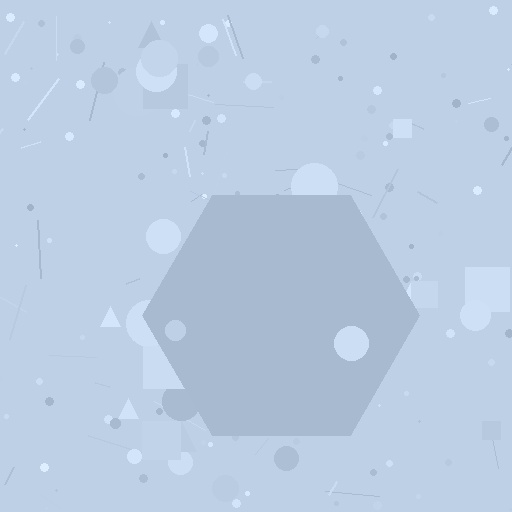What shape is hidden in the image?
A hexagon is hidden in the image.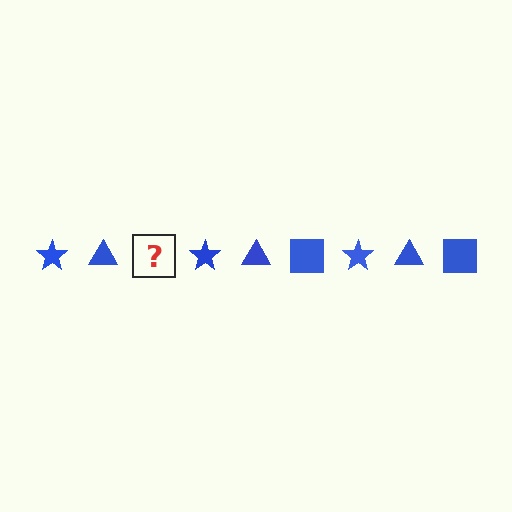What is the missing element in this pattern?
The missing element is a blue square.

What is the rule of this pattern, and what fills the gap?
The rule is that the pattern cycles through star, triangle, square shapes in blue. The gap should be filled with a blue square.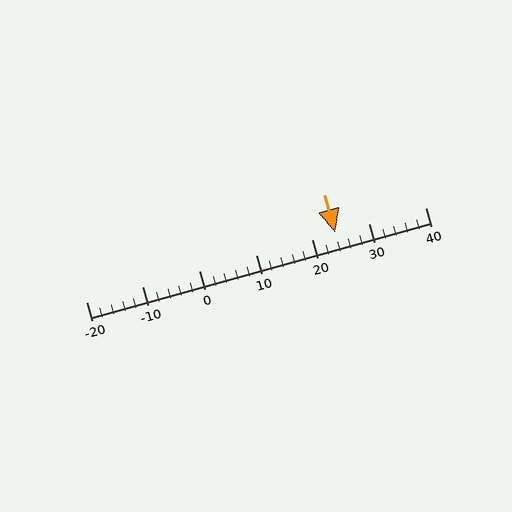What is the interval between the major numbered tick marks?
The major tick marks are spaced 10 units apart.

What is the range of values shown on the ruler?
The ruler shows values from -20 to 40.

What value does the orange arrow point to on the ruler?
The orange arrow points to approximately 24.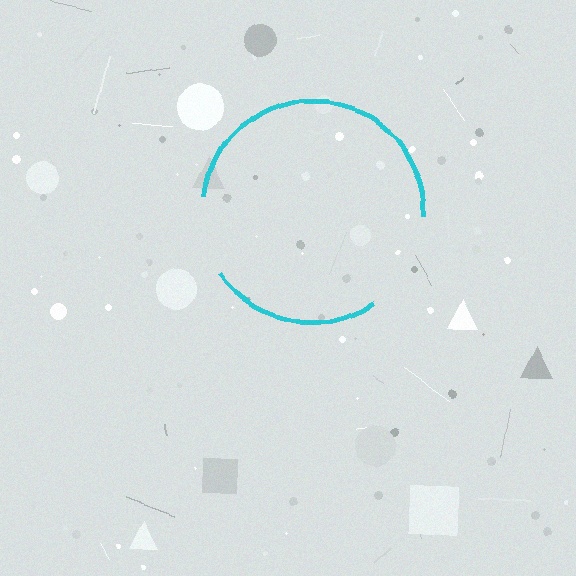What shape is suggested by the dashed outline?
The dashed outline suggests a circle.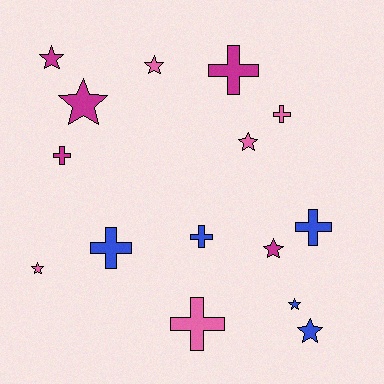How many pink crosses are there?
There are 2 pink crosses.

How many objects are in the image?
There are 15 objects.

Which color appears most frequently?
Pink, with 5 objects.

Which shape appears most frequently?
Star, with 8 objects.